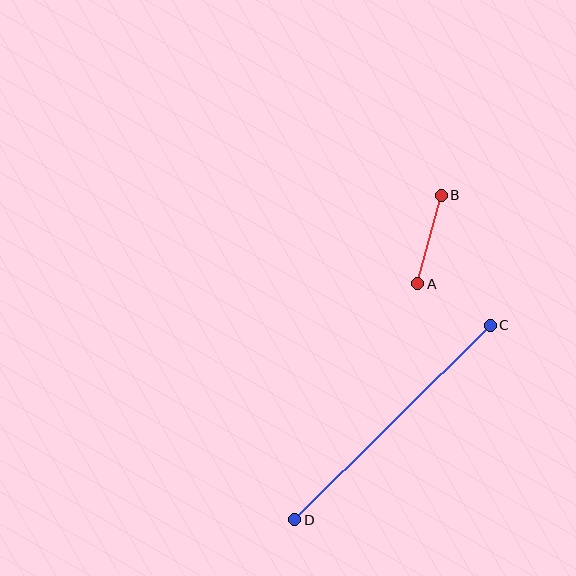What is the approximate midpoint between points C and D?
The midpoint is at approximately (392, 423) pixels.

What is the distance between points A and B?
The distance is approximately 91 pixels.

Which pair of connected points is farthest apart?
Points C and D are farthest apart.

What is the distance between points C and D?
The distance is approximately 276 pixels.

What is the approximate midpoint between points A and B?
The midpoint is at approximately (430, 240) pixels.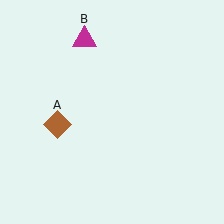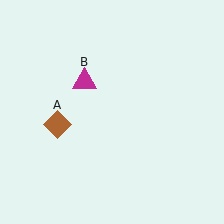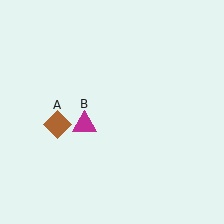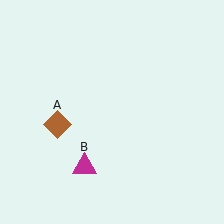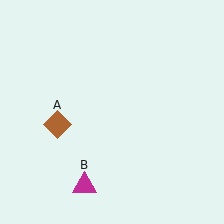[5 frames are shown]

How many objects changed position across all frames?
1 object changed position: magenta triangle (object B).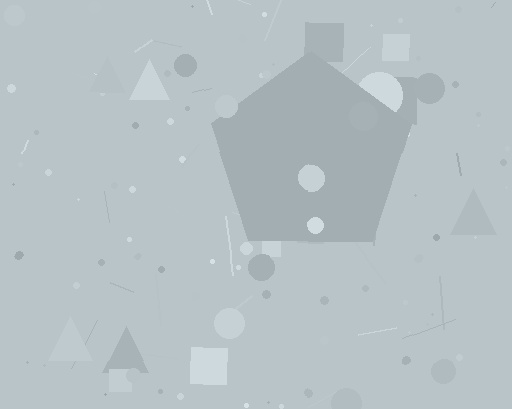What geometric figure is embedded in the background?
A pentagon is embedded in the background.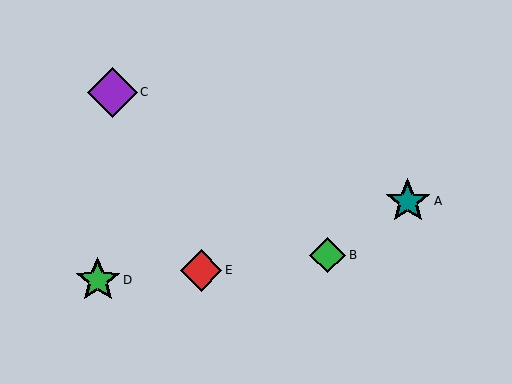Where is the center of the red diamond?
The center of the red diamond is at (201, 270).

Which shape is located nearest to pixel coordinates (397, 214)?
The teal star (labeled A) at (408, 201) is nearest to that location.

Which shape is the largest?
The purple diamond (labeled C) is the largest.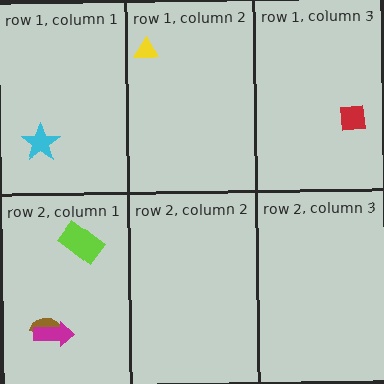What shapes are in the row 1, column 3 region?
The red square.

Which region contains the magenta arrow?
The row 2, column 1 region.